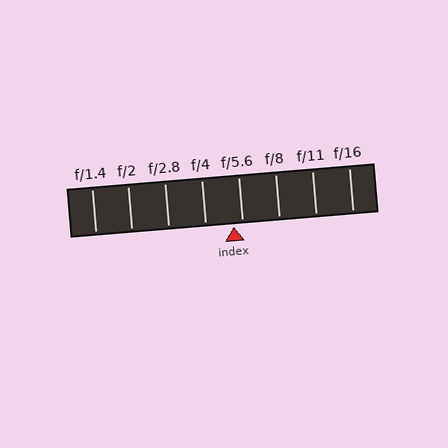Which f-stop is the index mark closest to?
The index mark is closest to f/5.6.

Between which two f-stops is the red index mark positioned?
The index mark is between f/4 and f/5.6.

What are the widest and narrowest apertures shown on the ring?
The widest aperture shown is f/1.4 and the narrowest is f/16.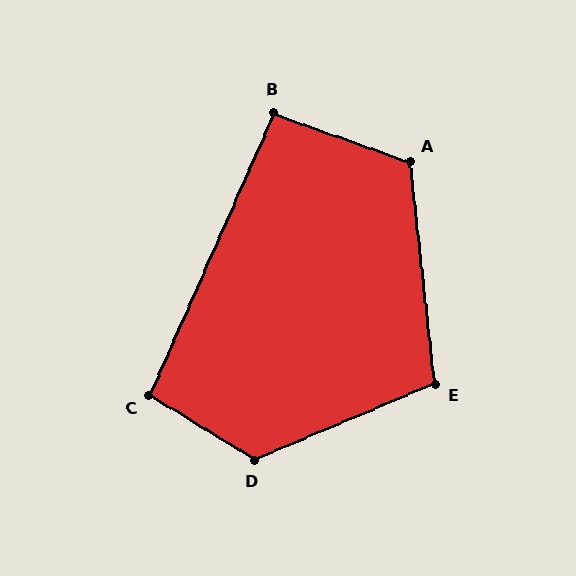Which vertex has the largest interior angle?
D, at approximately 125 degrees.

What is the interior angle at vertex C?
Approximately 98 degrees (obtuse).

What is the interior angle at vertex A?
Approximately 116 degrees (obtuse).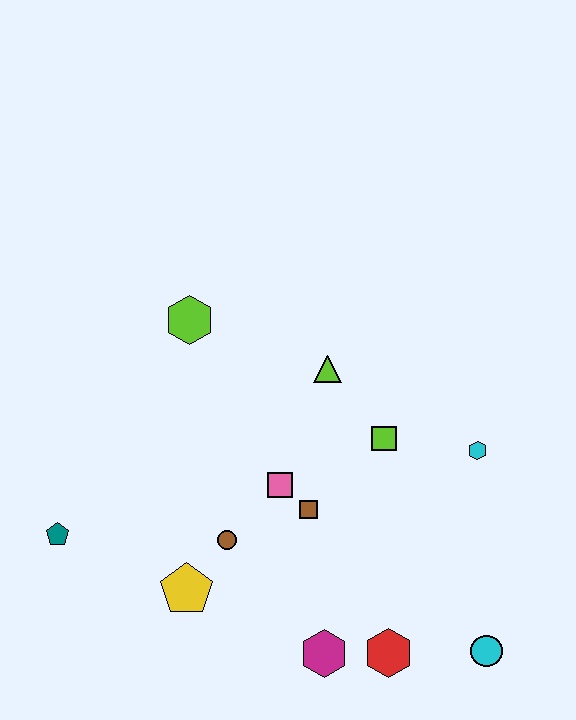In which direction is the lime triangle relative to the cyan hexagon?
The lime triangle is to the left of the cyan hexagon.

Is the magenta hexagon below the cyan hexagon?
Yes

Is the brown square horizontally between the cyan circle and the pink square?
Yes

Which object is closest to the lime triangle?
The lime square is closest to the lime triangle.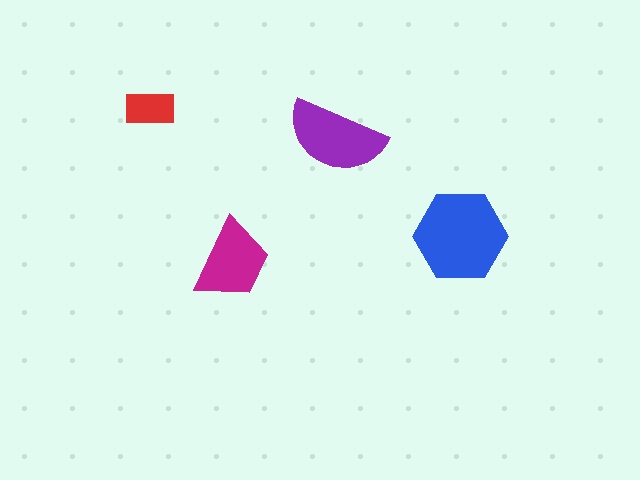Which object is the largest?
The blue hexagon.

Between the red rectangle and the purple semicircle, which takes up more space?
The purple semicircle.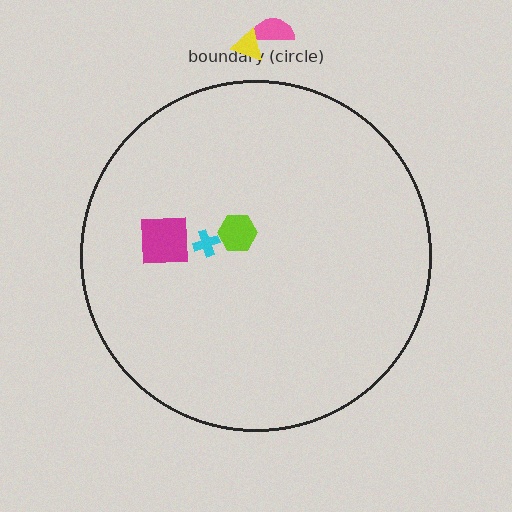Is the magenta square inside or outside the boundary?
Inside.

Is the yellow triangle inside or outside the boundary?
Outside.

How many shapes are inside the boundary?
3 inside, 2 outside.